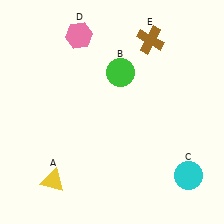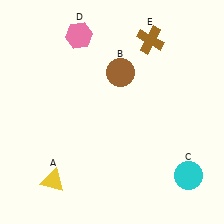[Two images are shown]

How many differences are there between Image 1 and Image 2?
There is 1 difference between the two images.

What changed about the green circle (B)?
In Image 1, B is green. In Image 2, it changed to brown.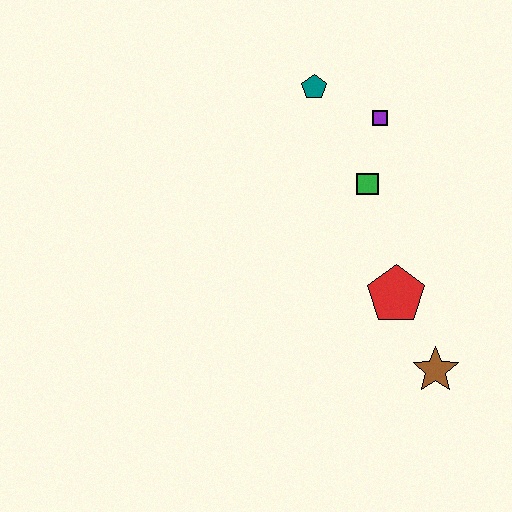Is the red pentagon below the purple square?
Yes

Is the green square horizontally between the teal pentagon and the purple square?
Yes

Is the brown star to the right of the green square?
Yes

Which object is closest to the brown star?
The red pentagon is closest to the brown star.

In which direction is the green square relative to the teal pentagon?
The green square is below the teal pentagon.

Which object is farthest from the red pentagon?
The teal pentagon is farthest from the red pentagon.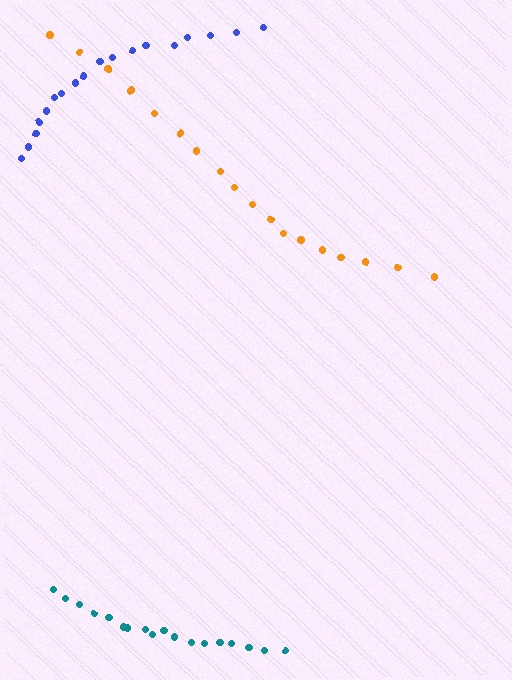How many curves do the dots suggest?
There are 3 distinct paths.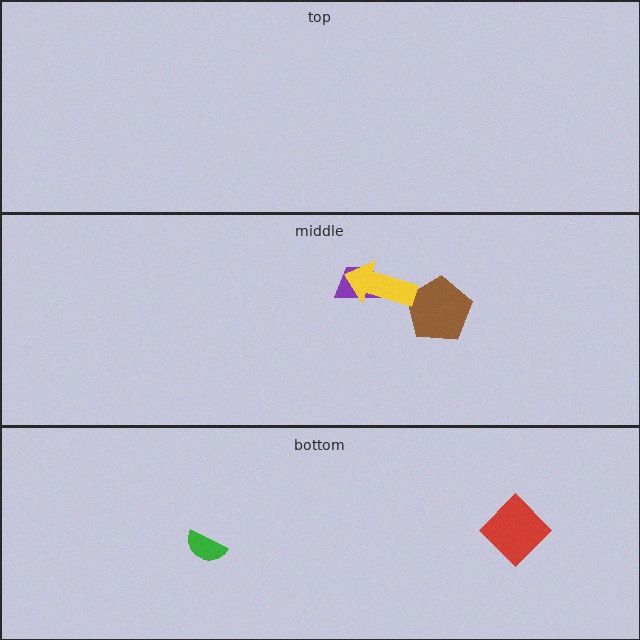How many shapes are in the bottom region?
2.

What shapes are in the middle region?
The purple trapezoid, the brown pentagon, the yellow arrow.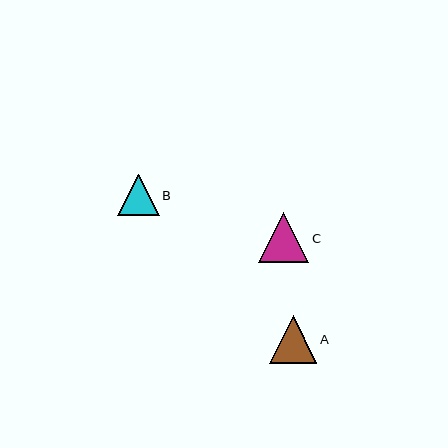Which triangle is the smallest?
Triangle B is the smallest with a size of approximately 42 pixels.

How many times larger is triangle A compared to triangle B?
Triangle A is approximately 1.1 times the size of triangle B.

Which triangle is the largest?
Triangle C is the largest with a size of approximately 50 pixels.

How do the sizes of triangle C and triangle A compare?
Triangle C and triangle A are approximately the same size.